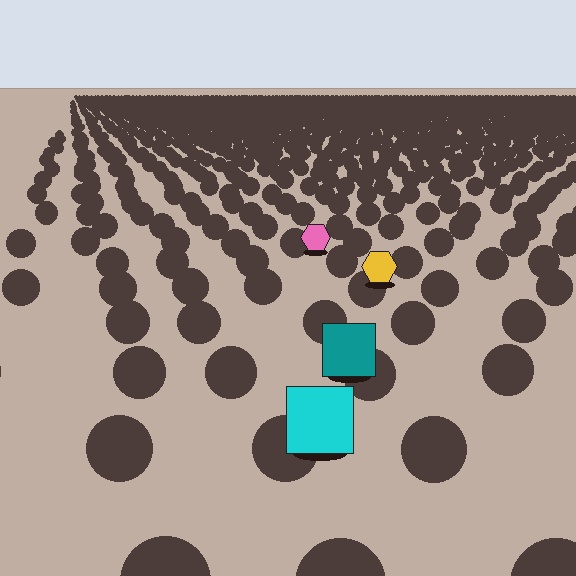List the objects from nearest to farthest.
From nearest to farthest: the cyan square, the teal square, the yellow hexagon, the pink hexagon.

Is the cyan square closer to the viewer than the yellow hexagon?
Yes. The cyan square is closer — you can tell from the texture gradient: the ground texture is coarser near it.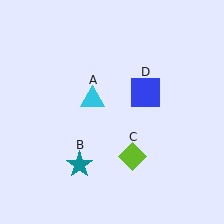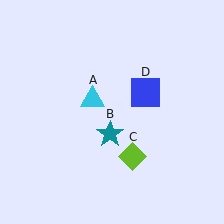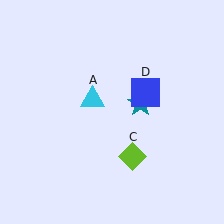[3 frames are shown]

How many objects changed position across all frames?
1 object changed position: teal star (object B).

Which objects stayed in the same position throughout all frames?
Cyan triangle (object A) and lime diamond (object C) and blue square (object D) remained stationary.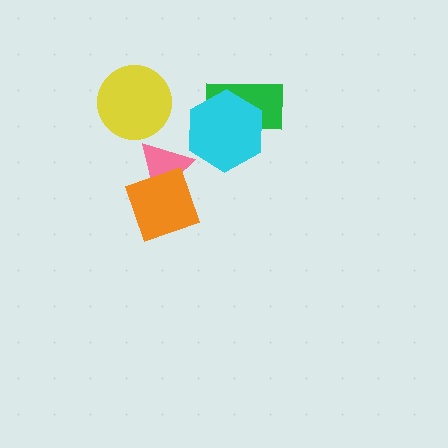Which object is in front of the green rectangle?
The cyan hexagon is in front of the green rectangle.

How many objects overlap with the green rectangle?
1 object overlaps with the green rectangle.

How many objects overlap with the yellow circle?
0 objects overlap with the yellow circle.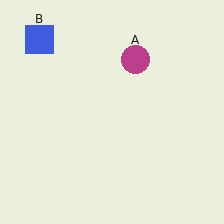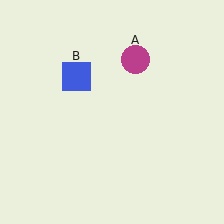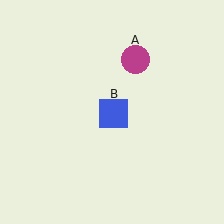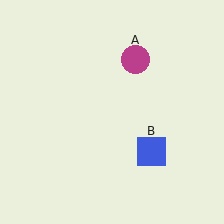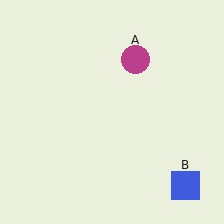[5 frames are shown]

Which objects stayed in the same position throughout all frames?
Magenta circle (object A) remained stationary.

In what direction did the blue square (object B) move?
The blue square (object B) moved down and to the right.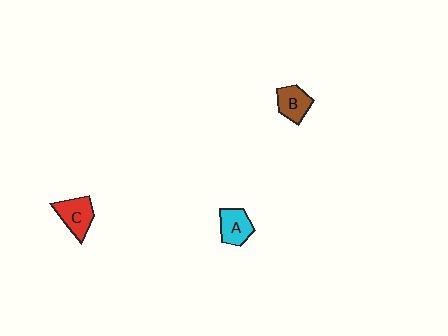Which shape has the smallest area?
Shape B (brown).